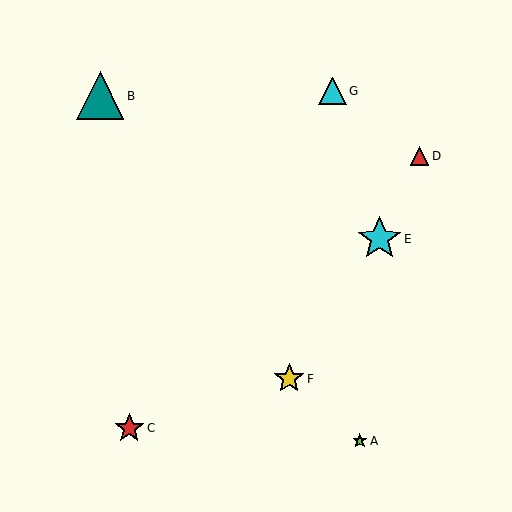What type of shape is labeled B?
Shape B is a teal triangle.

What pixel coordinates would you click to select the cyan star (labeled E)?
Click at (379, 239) to select the cyan star E.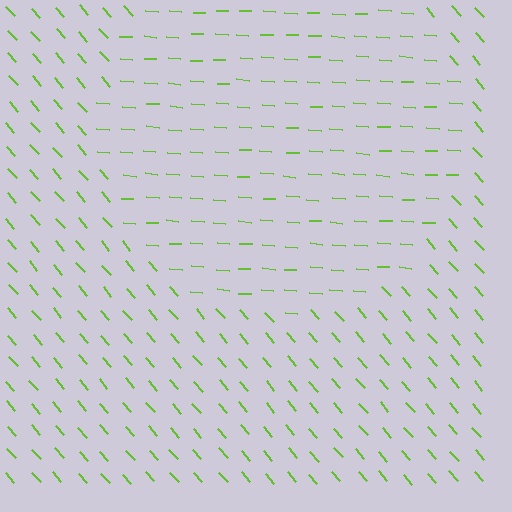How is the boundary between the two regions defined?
The boundary is defined purely by a change in line orientation (approximately 45 degrees difference). All lines are the same color and thickness.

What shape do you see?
I see a circle.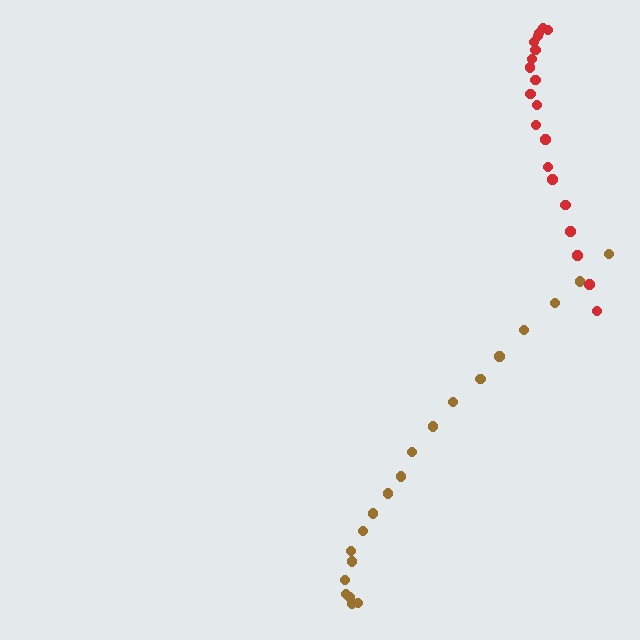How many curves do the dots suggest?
There are 2 distinct paths.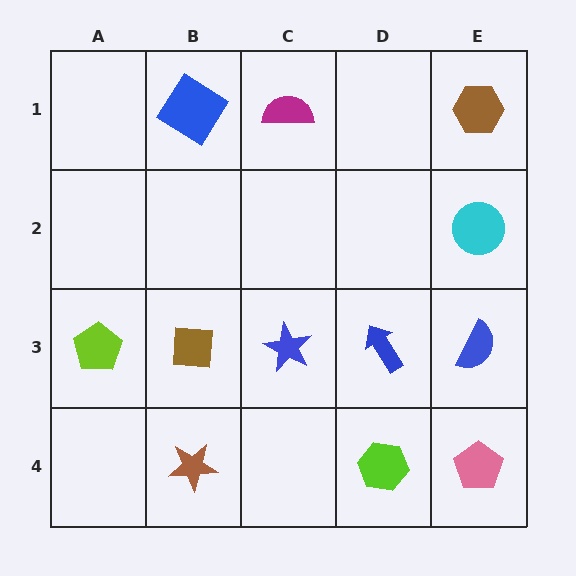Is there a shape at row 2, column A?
No, that cell is empty.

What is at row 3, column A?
A lime pentagon.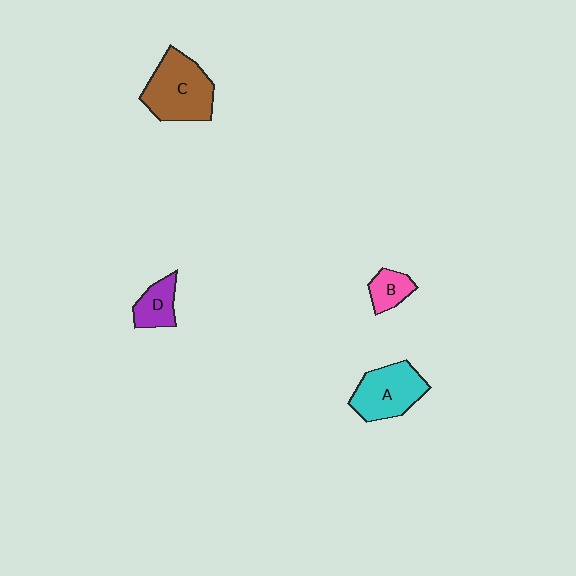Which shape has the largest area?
Shape C (brown).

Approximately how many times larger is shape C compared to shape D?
Approximately 2.2 times.